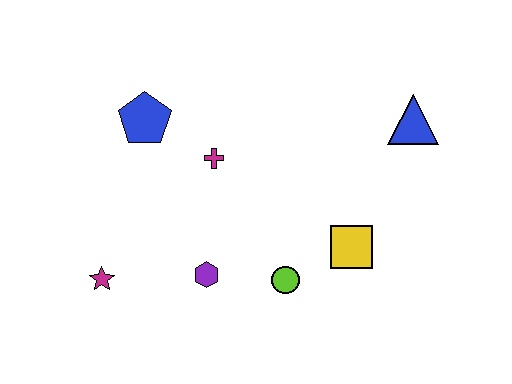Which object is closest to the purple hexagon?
The lime circle is closest to the purple hexagon.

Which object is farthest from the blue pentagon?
The blue triangle is farthest from the blue pentagon.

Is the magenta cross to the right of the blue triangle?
No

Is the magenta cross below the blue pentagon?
Yes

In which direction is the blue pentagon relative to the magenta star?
The blue pentagon is above the magenta star.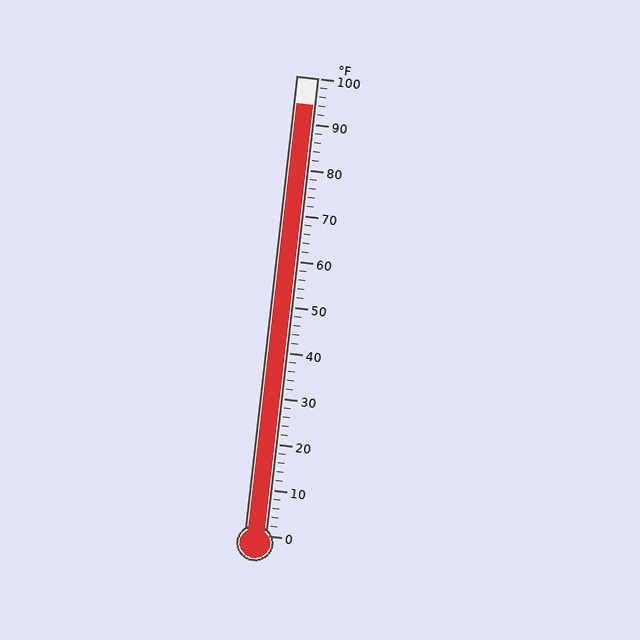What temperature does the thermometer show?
The thermometer shows approximately 94°F.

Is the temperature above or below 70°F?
The temperature is above 70°F.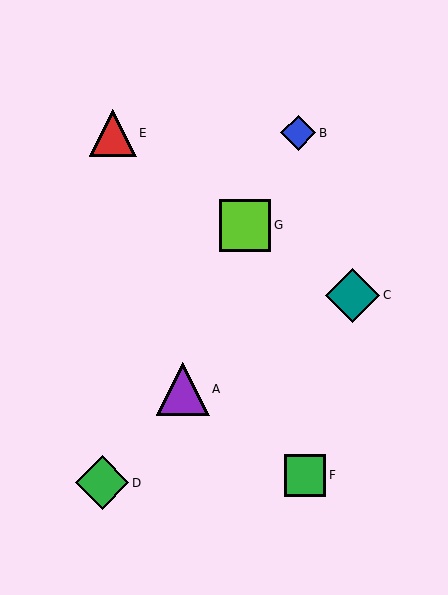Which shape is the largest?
The teal diamond (labeled C) is the largest.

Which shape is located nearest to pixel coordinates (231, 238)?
The lime square (labeled G) at (245, 225) is nearest to that location.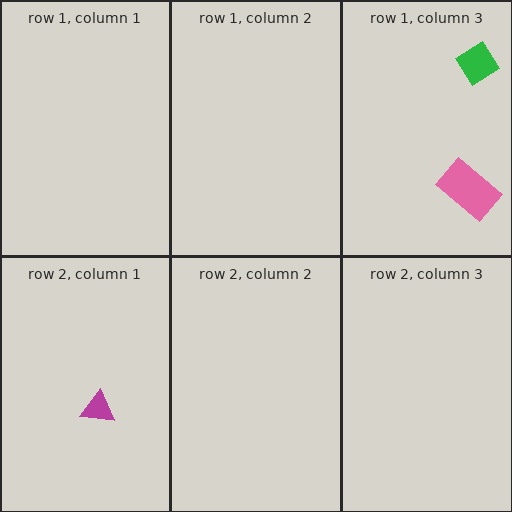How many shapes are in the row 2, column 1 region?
1.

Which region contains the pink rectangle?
The row 1, column 3 region.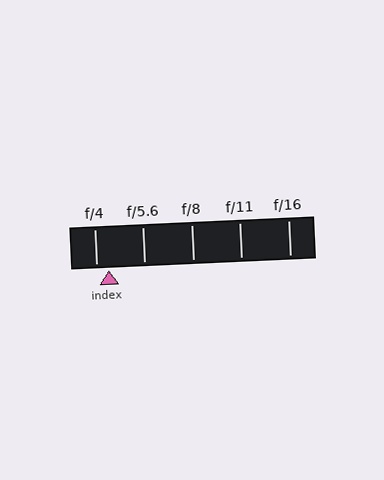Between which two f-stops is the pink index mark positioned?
The index mark is between f/4 and f/5.6.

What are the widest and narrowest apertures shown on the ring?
The widest aperture shown is f/4 and the narrowest is f/16.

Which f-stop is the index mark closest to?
The index mark is closest to f/4.